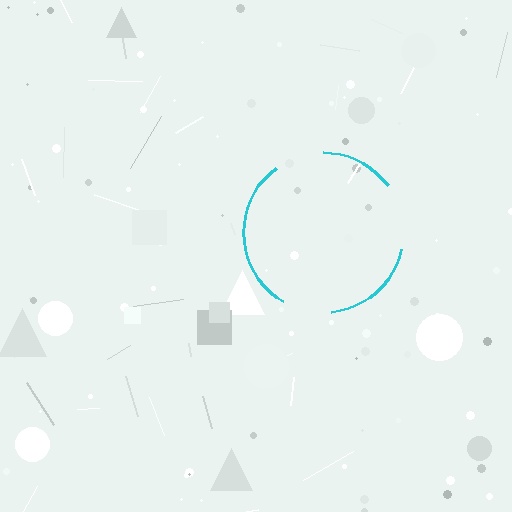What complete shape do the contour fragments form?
The contour fragments form a circle.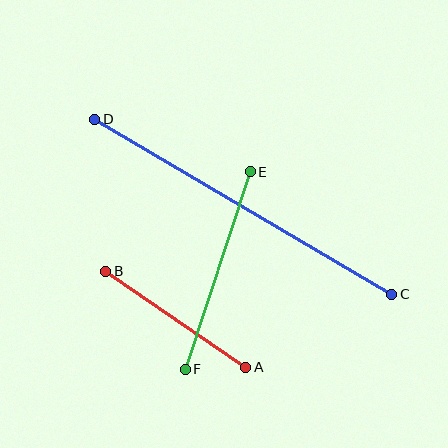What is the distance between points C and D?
The distance is approximately 345 pixels.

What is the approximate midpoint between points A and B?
The midpoint is at approximately (176, 319) pixels.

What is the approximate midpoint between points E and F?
The midpoint is at approximately (218, 270) pixels.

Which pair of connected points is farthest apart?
Points C and D are farthest apart.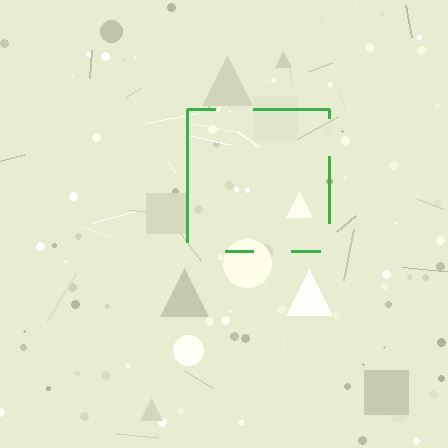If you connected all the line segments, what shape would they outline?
They would outline a square.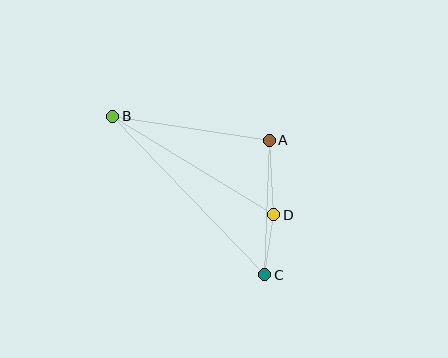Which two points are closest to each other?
Points C and D are closest to each other.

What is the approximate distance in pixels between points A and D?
The distance between A and D is approximately 75 pixels.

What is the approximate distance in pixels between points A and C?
The distance between A and C is approximately 135 pixels.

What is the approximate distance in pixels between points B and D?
The distance between B and D is approximately 189 pixels.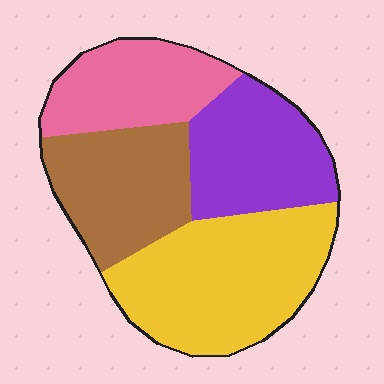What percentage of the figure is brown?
Brown takes up about one quarter (1/4) of the figure.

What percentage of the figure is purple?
Purple covers roughly 25% of the figure.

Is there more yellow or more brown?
Yellow.